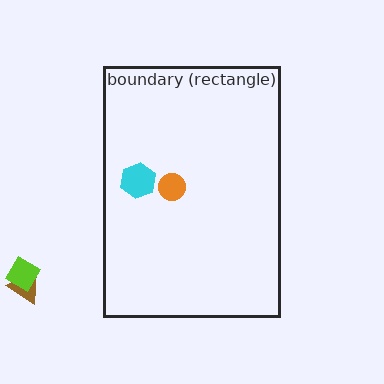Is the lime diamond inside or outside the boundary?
Outside.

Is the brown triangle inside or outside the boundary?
Outside.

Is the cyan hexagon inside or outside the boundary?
Inside.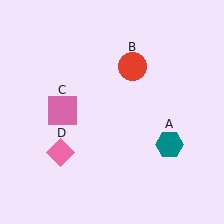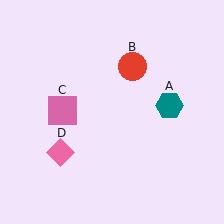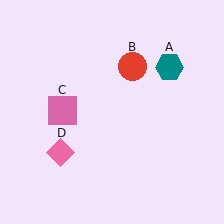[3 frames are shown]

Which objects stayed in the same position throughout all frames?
Red circle (object B) and pink square (object C) and pink diamond (object D) remained stationary.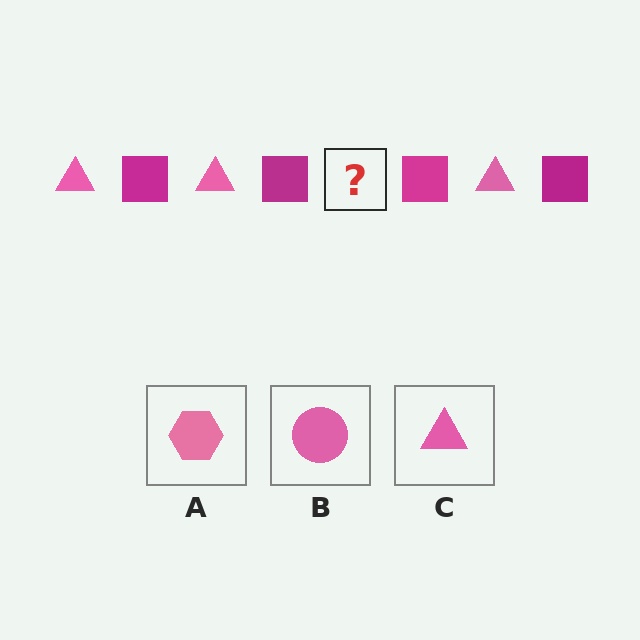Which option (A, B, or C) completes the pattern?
C.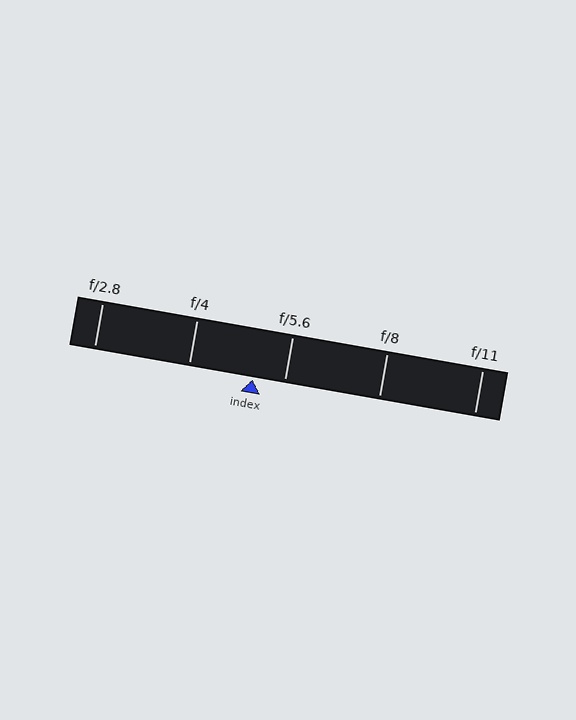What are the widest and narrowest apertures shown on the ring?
The widest aperture shown is f/2.8 and the narrowest is f/11.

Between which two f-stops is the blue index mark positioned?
The index mark is between f/4 and f/5.6.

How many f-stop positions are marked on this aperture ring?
There are 5 f-stop positions marked.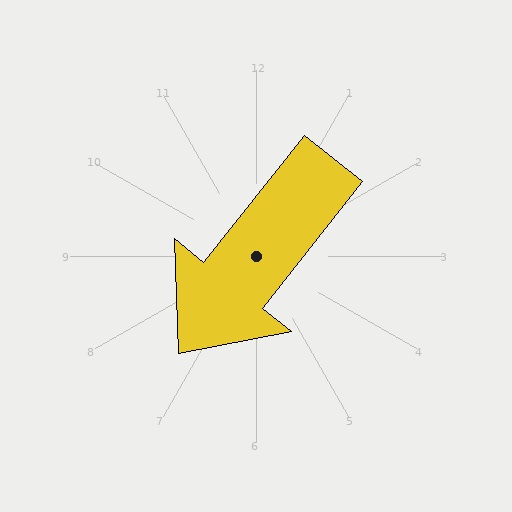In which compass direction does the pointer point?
Southwest.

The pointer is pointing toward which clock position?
Roughly 7 o'clock.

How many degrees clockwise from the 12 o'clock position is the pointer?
Approximately 218 degrees.